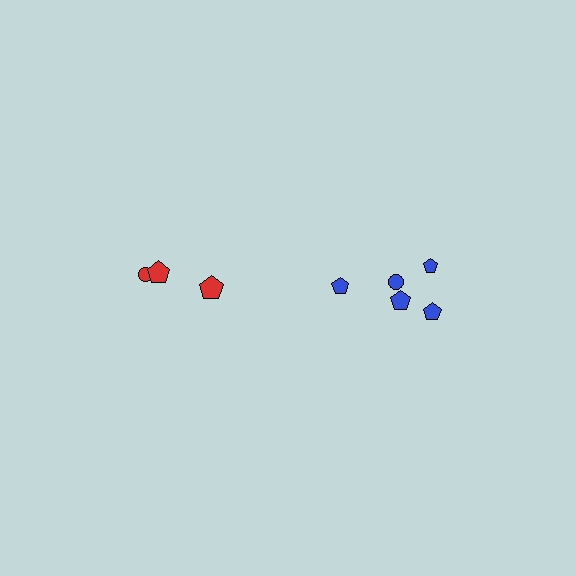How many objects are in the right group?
There are 5 objects.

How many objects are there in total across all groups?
There are 8 objects.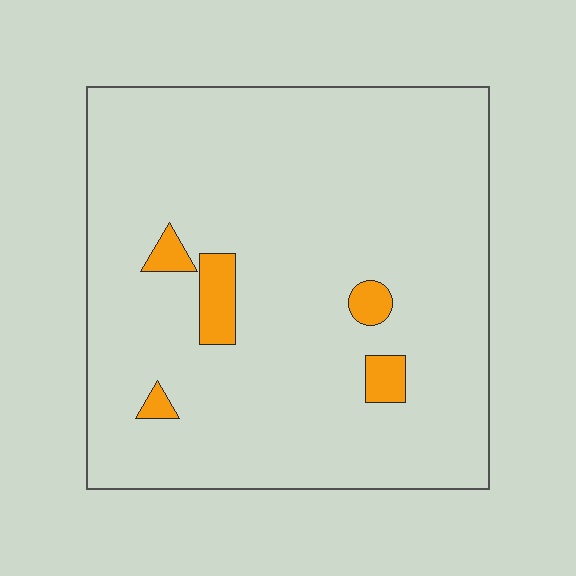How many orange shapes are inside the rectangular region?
5.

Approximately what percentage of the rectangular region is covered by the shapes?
Approximately 5%.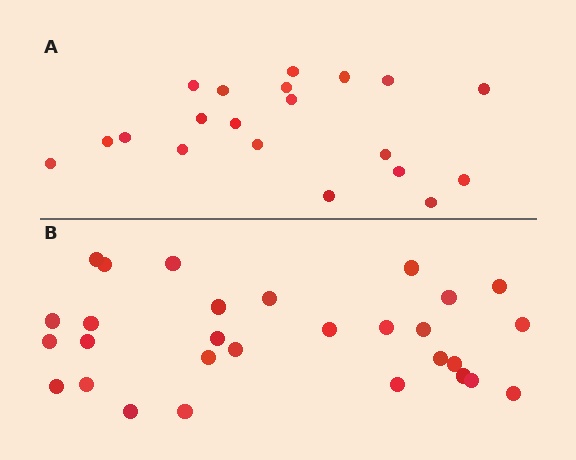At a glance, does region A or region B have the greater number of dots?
Region B (the bottom region) has more dots.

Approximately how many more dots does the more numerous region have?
Region B has roughly 8 or so more dots than region A.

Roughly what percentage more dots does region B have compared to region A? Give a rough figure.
About 45% more.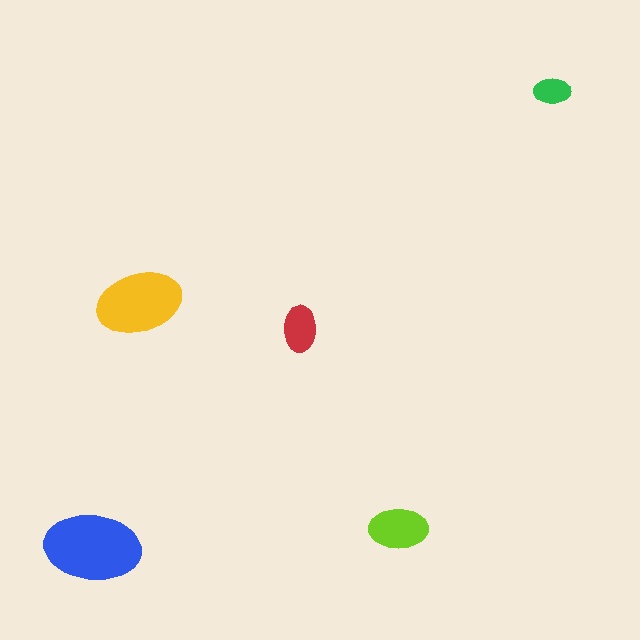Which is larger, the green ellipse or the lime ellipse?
The lime one.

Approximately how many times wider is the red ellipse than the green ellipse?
About 1.5 times wider.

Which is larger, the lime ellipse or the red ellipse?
The lime one.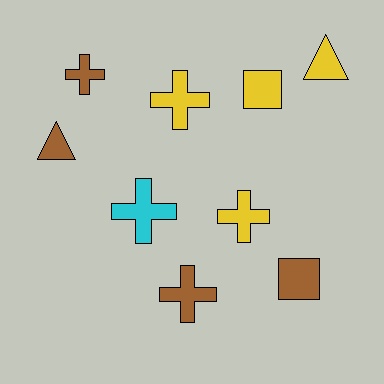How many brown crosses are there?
There are 2 brown crosses.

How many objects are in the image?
There are 9 objects.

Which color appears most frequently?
Brown, with 4 objects.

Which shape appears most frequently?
Cross, with 5 objects.